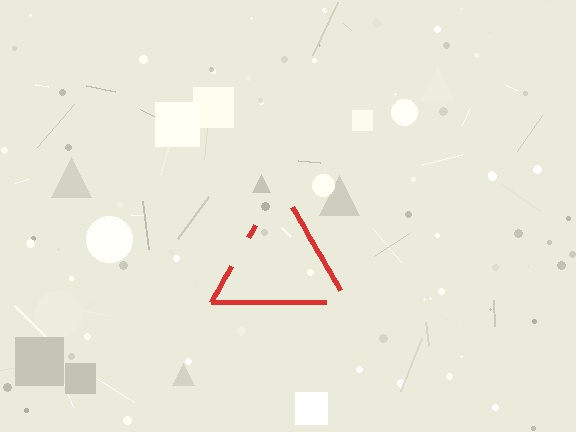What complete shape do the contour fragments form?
The contour fragments form a triangle.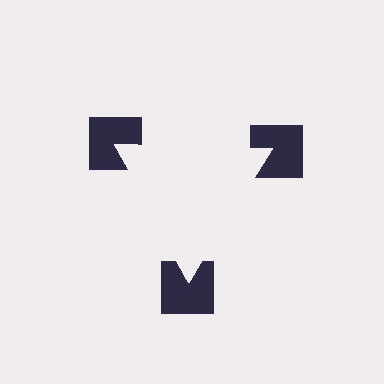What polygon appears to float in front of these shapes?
An illusory triangle — its edges are inferred from the aligned wedge cuts in the notched squares, not physically drawn.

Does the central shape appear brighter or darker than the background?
It typically appears slightly brighter than the background, even though no actual brightness change is drawn.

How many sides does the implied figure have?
3 sides.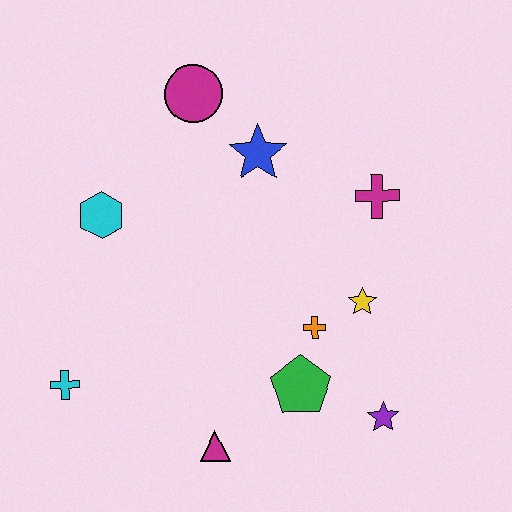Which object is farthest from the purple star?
The magenta circle is farthest from the purple star.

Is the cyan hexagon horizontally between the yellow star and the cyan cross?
Yes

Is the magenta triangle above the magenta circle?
No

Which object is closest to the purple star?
The green pentagon is closest to the purple star.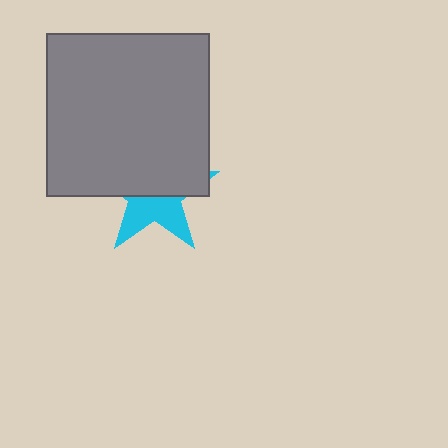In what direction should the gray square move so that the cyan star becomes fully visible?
The gray square should move up. That is the shortest direction to clear the overlap and leave the cyan star fully visible.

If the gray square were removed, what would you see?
You would see the complete cyan star.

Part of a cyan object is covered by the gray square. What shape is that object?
It is a star.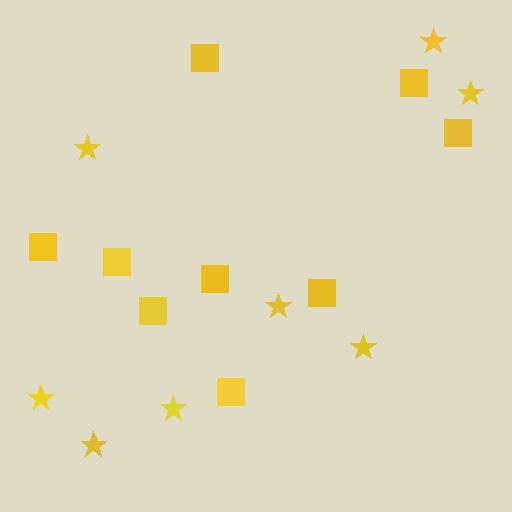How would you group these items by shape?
There are 2 groups: one group of stars (8) and one group of squares (9).